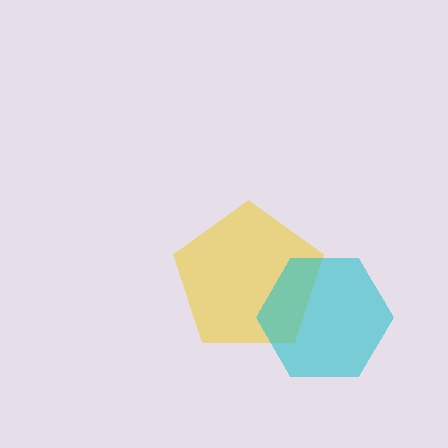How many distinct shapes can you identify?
There are 2 distinct shapes: a yellow pentagon, a cyan hexagon.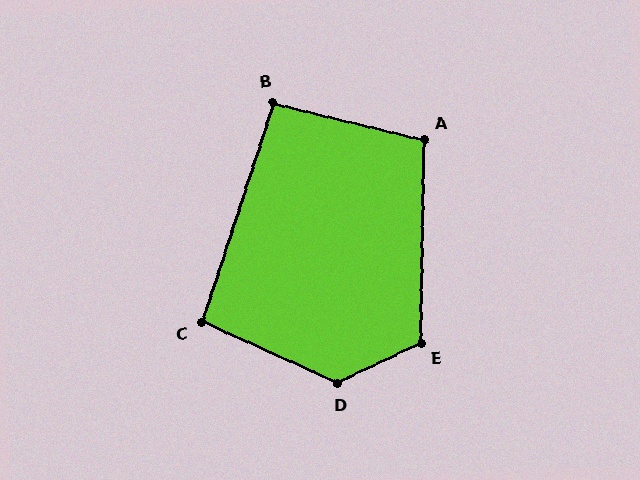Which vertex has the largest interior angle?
D, at approximately 130 degrees.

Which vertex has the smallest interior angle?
B, at approximately 95 degrees.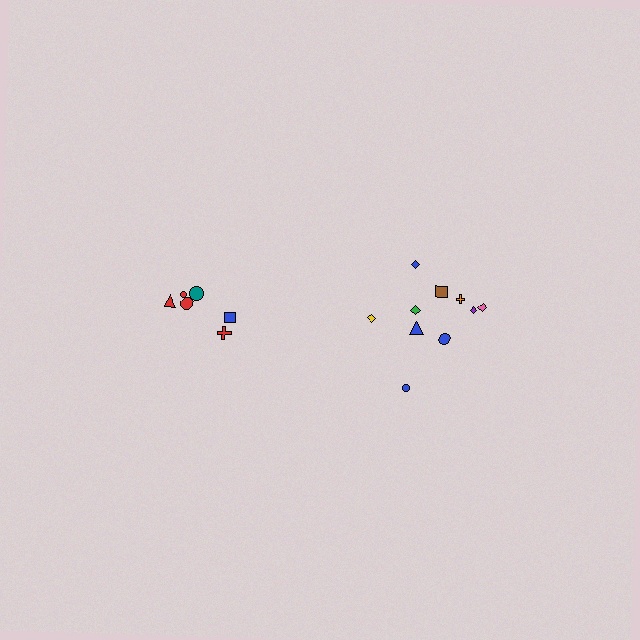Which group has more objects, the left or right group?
The right group.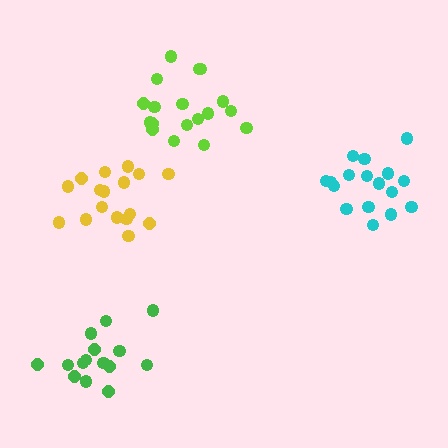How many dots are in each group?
Group 1: 15 dots, Group 2: 17 dots, Group 3: 18 dots, Group 4: 17 dots (67 total).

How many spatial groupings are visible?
There are 4 spatial groupings.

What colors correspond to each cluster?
The clusters are colored: green, yellow, lime, cyan.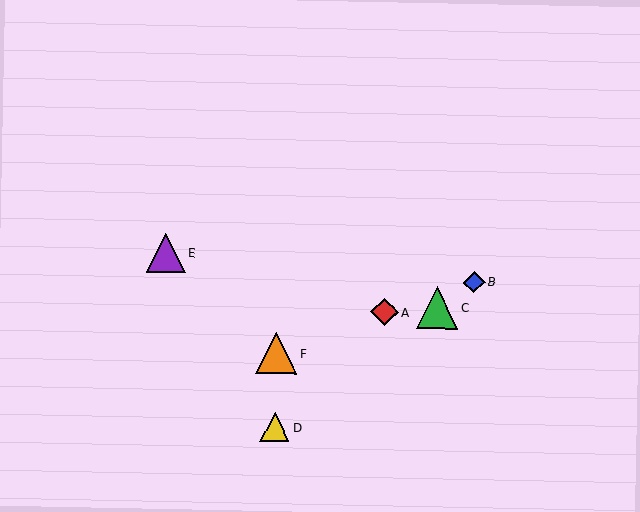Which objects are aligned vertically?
Objects D, F are aligned vertically.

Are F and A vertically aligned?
No, F is at x≈276 and A is at x≈384.